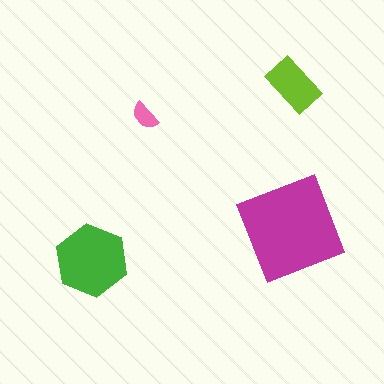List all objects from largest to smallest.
The magenta diamond, the green hexagon, the lime rectangle, the pink semicircle.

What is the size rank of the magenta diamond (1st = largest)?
1st.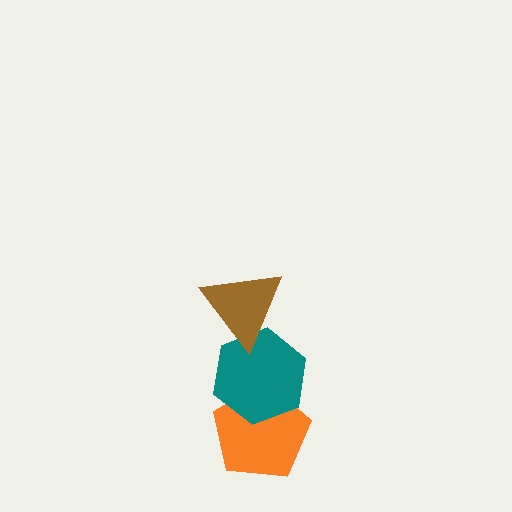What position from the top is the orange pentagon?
The orange pentagon is 3rd from the top.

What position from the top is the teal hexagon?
The teal hexagon is 2nd from the top.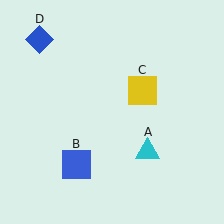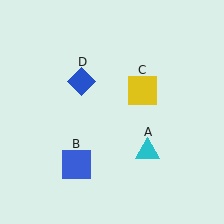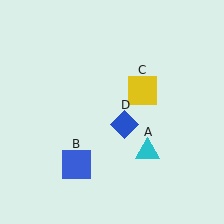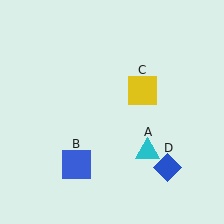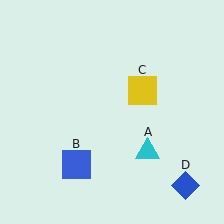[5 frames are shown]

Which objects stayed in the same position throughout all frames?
Cyan triangle (object A) and blue square (object B) and yellow square (object C) remained stationary.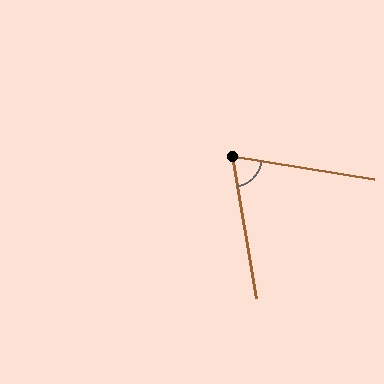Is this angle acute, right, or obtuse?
It is acute.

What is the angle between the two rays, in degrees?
Approximately 71 degrees.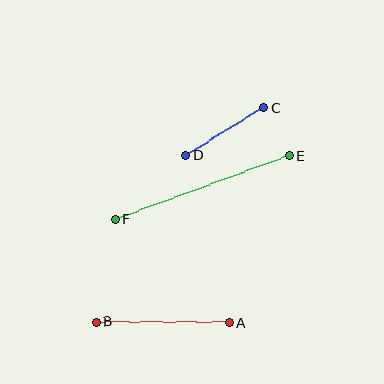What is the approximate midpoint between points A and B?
The midpoint is at approximately (162, 322) pixels.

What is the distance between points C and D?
The distance is approximately 91 pixels.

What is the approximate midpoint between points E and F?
The midpoint is at approximately (202, 188) pixels.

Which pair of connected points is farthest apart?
Points E and F are farthest apart.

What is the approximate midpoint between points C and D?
The midpoint is at approximately (225, 132) pixels.